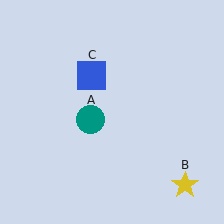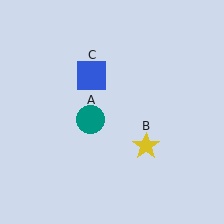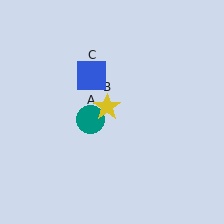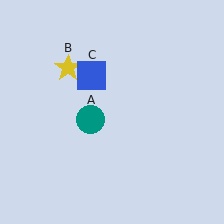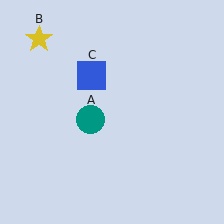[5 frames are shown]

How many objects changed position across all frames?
1 object changed position: yellow star (object B).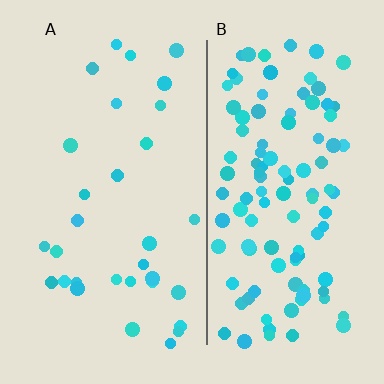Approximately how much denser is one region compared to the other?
Approximately 3.4× — region B over region A.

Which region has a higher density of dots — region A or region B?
B (the right).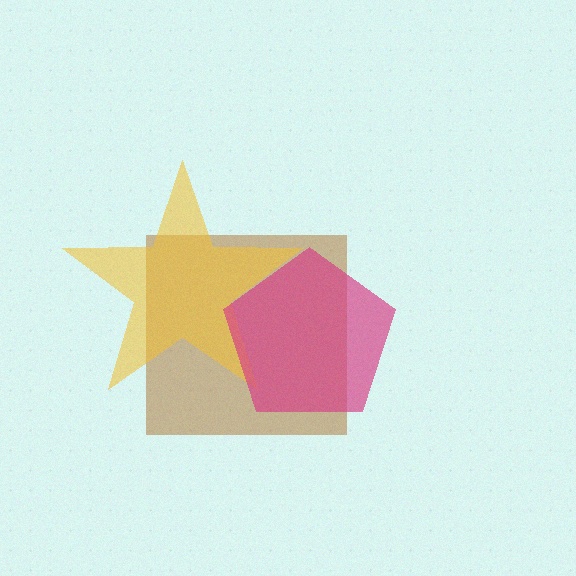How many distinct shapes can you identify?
There are 3 distinct shapes: a brown square, a yellow star, a magenta pentagon.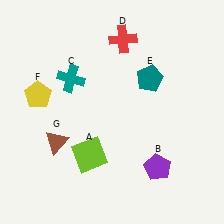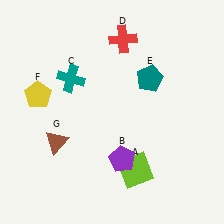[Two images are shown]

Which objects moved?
The objects that moved are: the lime square (A), the purple pentagon (B).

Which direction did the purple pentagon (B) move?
The purple pentagon (B) moved left.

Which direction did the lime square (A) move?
The lime square (A) moved right.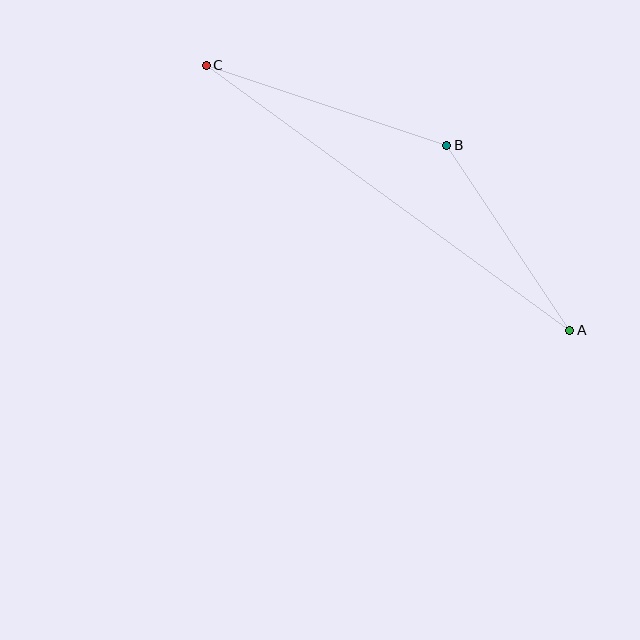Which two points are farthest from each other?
Points A and C are farthest from each other.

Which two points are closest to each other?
Points A and B are closest to each other.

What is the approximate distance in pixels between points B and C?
The distance between B and C is approximately 254 pixels.